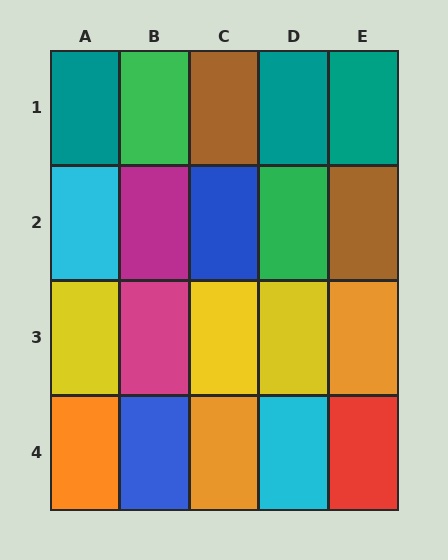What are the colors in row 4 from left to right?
Orange, blue, orange, cyan, red.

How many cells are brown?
2 cells are brown.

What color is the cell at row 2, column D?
Green.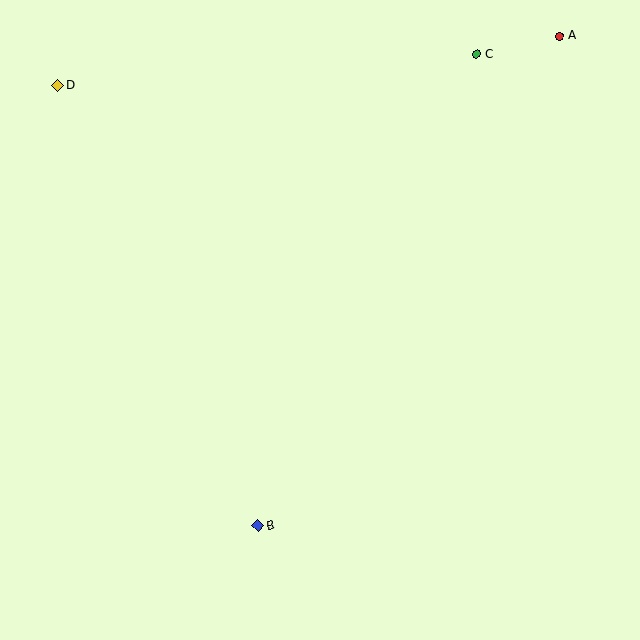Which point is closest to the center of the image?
Point B at (258, 526) is closest to the center.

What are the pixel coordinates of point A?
Point A is at (560, 36).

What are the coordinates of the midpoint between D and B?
The midpoint between D and B is at (158, 306).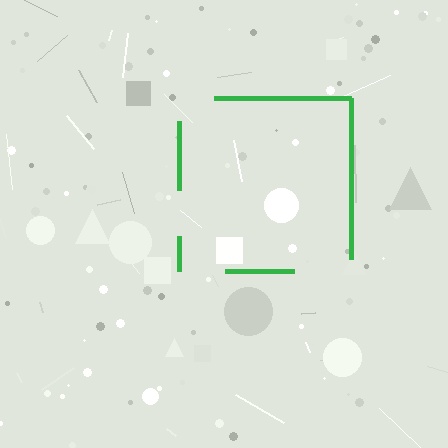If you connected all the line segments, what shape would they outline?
They would outline a square.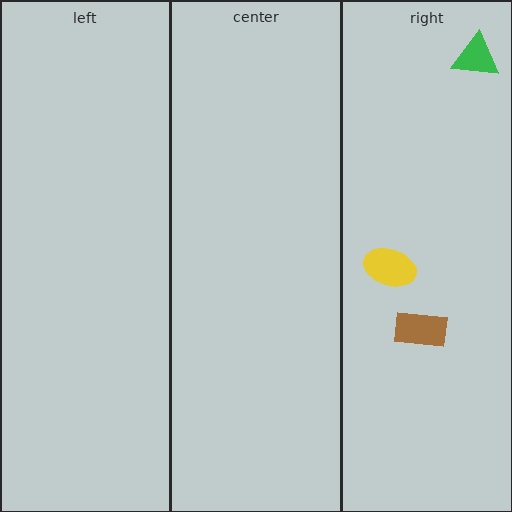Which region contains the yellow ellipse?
The right region.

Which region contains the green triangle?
The right region.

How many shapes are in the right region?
3.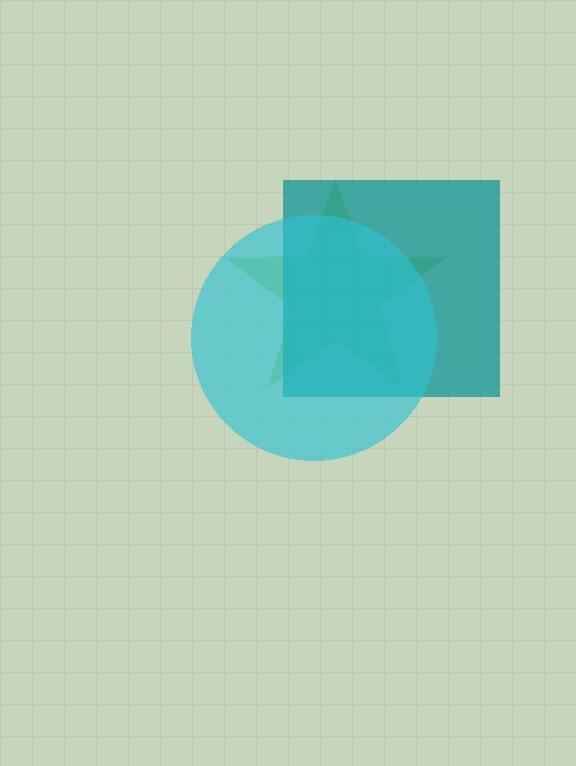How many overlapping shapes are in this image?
There are 3 overlapping shapes in the image.